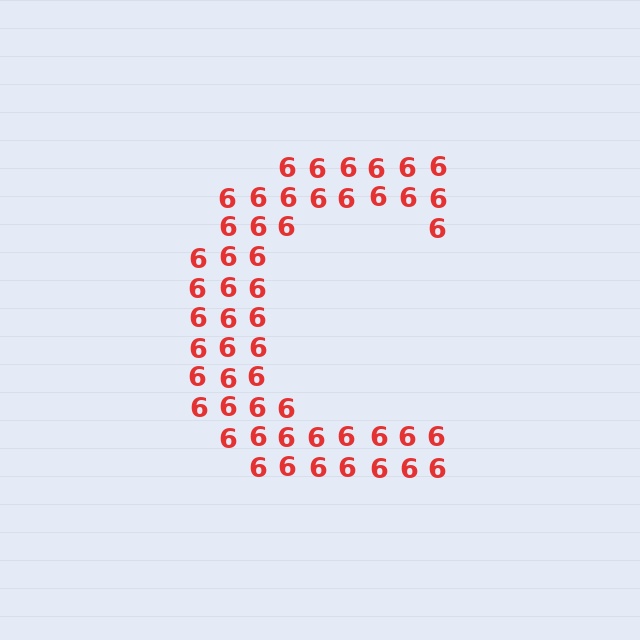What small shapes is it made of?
It is made of small digit 6's.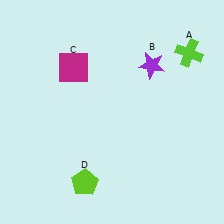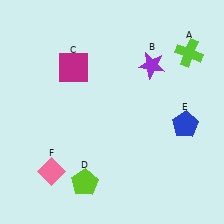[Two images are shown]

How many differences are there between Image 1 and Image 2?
There are 2 differences between the two images.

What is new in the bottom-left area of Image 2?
A pink diamond (F) was added in the bottom-left area of Image 2.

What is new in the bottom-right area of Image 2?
A blue pentagon (E) was added in the bottom-right area of Image 2.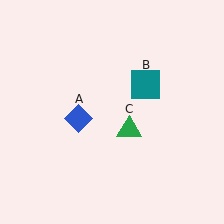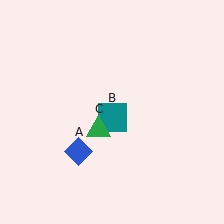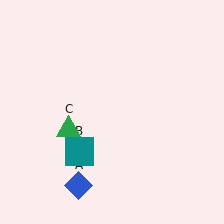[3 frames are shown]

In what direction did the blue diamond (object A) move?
The blue diamond (object A) moved down.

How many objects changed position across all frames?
3 objects changed position: blue diamond (object A), teal square (object B), green triangle (object C).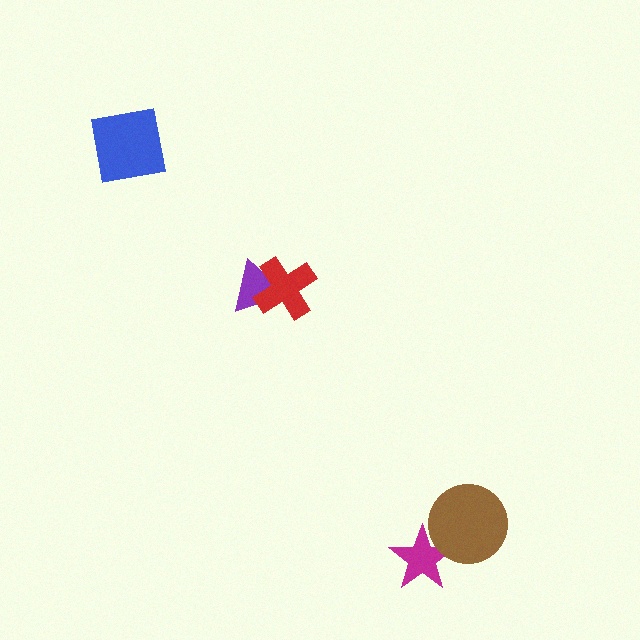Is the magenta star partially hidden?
Yes, it is partially covered by another shape.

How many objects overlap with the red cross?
1 object overlaps with the red cross.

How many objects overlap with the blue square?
0 objects overlap with the blue square.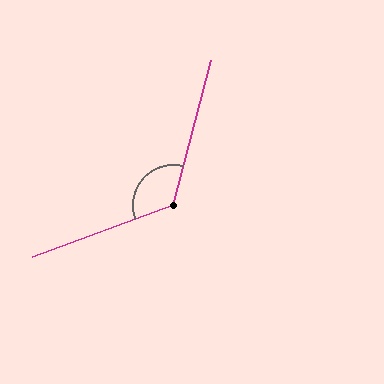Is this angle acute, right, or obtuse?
It is obtuse.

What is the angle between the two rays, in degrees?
Approximately 125 degrees.